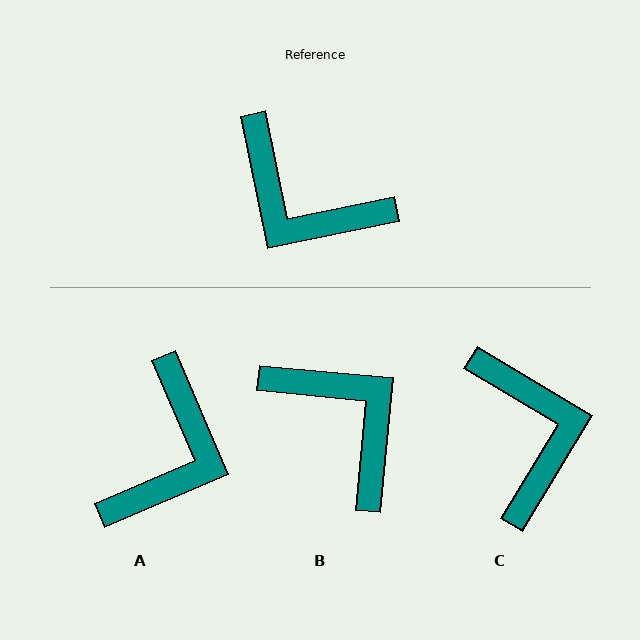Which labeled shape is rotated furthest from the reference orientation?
B, about 163 degrees away.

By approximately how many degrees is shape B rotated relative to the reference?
Approximately 163 degrees counter-clockwise.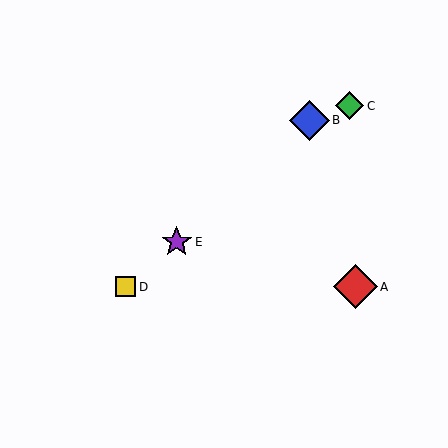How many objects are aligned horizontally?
2 objects (A, D) are aligned horizontally.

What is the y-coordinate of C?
Object C is at y≈106.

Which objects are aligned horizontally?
Objects A, D are aligned horizontally.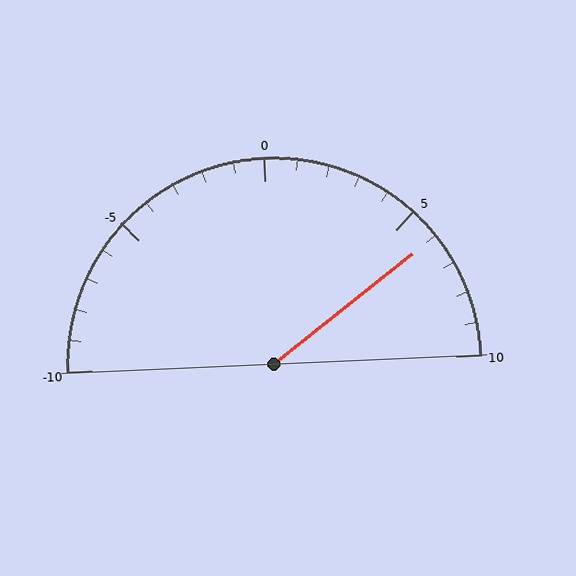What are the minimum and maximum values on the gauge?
The gauge ranges from -10 to 10.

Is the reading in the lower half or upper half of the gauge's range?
The reading is in the upper half of the range (-10 to 10).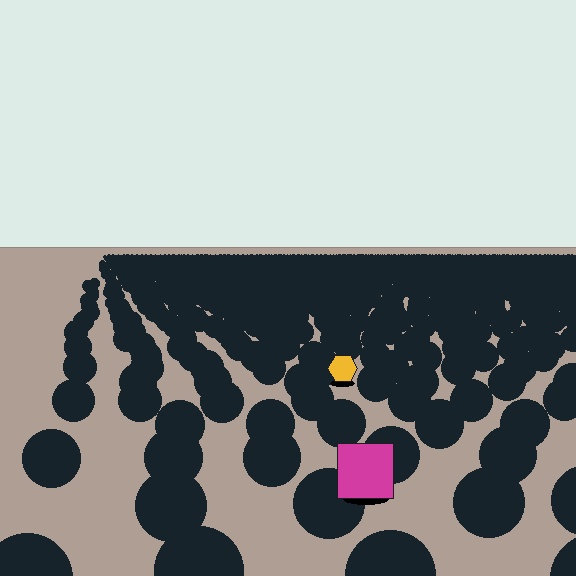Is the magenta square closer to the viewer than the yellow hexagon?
Yes. The magenta square is closer — you can tell from the texture gradient: the ground texture is coarser near it.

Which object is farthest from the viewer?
The yellow hexagon is farthest from the viewer. It appears smaller and the ground texture around it is denser.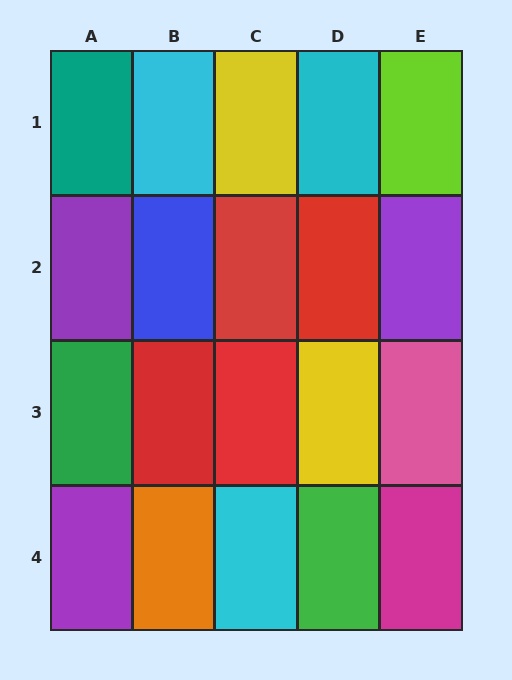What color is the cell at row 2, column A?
Purple.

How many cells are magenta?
1 cell is magenta.